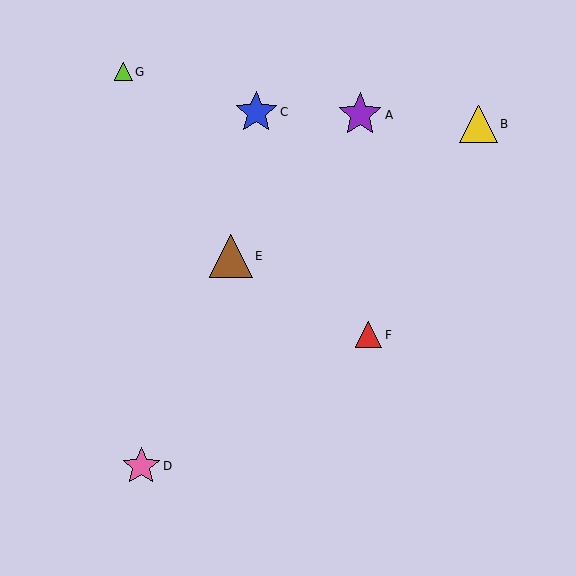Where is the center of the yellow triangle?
The center of the yellow triangle is at (479, 124).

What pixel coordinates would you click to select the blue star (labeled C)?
Click at (256, 112) to select the blue star C.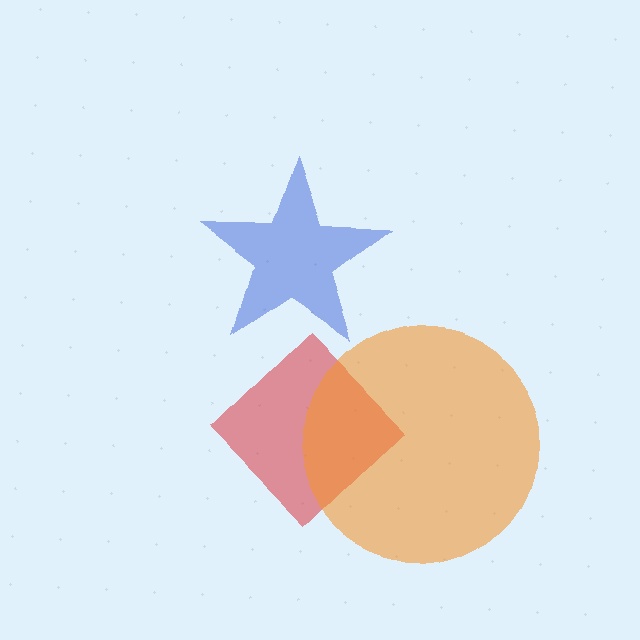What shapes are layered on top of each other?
The layered shapes are: a red diamond, a blue star, an orange circle.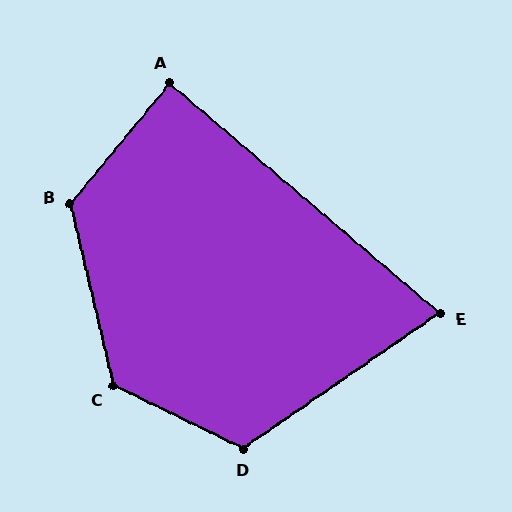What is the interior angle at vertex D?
Approximately 120 degrees (obtuse).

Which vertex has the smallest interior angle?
E, at approximately 75 degrees.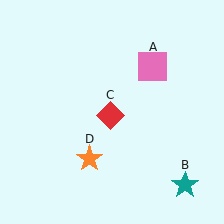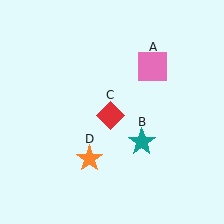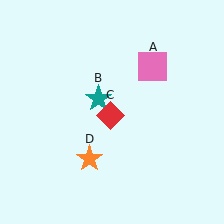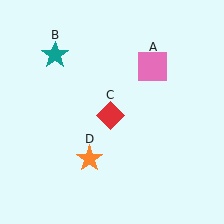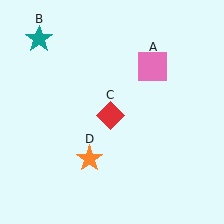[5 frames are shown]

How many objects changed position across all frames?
1 object changed position: teal star (object B).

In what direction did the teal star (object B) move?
The teal star (object B) moved up and to the left.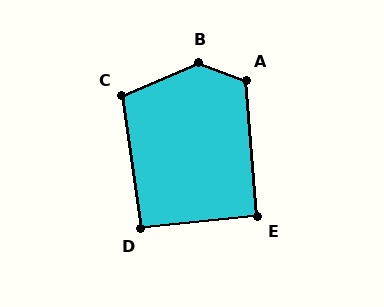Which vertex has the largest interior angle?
B, at approximately 137 degrees.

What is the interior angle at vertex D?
Approximately 92 degrees (approximately right).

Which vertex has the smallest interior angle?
E, at approximately 91 degrees.